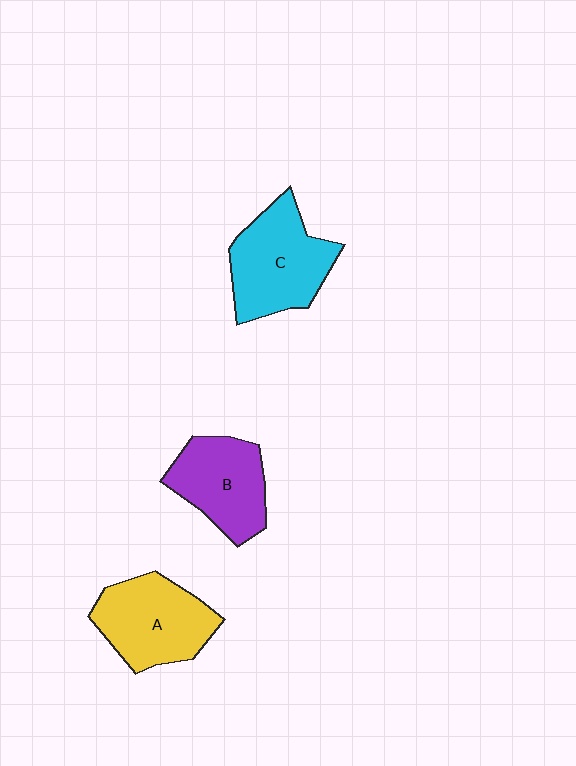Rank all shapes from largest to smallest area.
From largest to smallest: C (cyan), A (yellow), B (purple).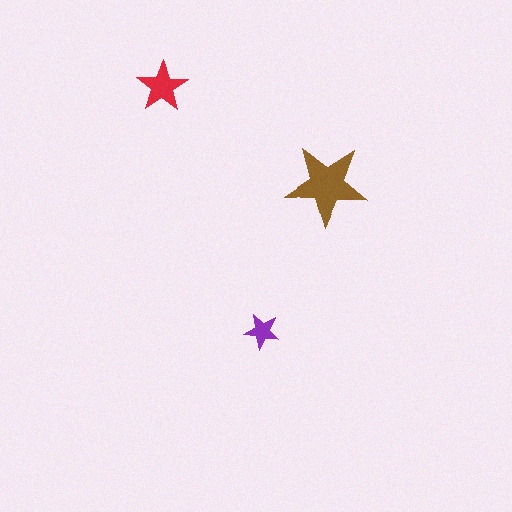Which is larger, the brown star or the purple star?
The brown one.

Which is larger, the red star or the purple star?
The red one.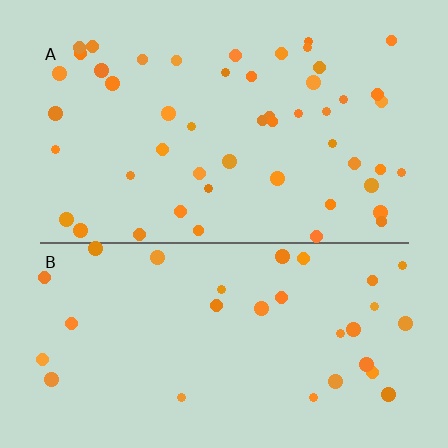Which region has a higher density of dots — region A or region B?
A (the top).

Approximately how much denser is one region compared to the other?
Approximately 1.7× — region A over region B.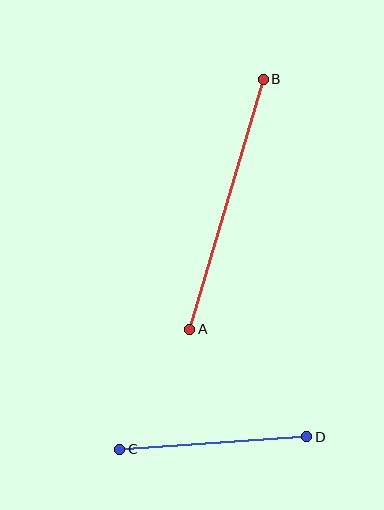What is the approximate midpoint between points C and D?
The midpoint is at approximately (213, 443) pixels.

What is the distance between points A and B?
The distance is approximately 260 pixels.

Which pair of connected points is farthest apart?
Points A and B are farthest apart.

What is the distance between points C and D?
The distance is approximately 188 pixels.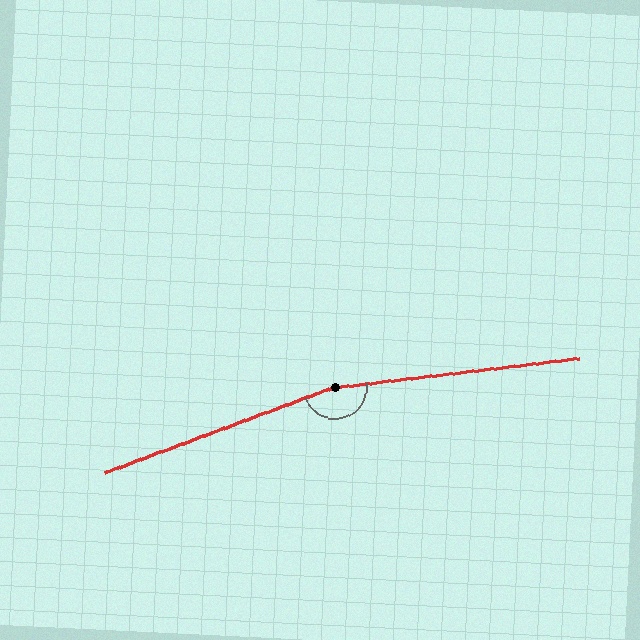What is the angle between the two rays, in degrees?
Approximately 166 degrees.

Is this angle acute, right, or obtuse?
It is obtuse.